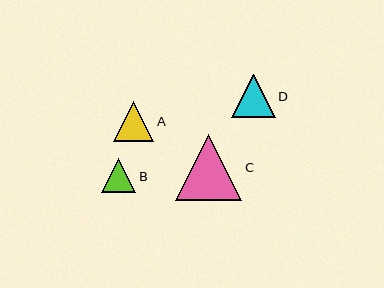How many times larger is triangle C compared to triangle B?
Triangle C is approximately 1.9 times the size of triangle B.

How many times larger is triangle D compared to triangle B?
Triangle D is approximately 1.3 times the size of triangle B.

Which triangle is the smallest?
Triangle B is the smallest with a size of approximately 34 pixels.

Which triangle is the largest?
Triangle C is the largest with a size of approximately 67 pixels.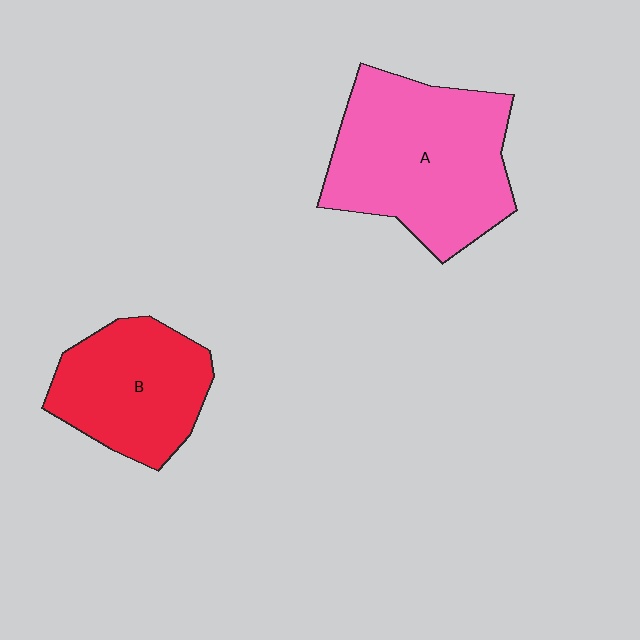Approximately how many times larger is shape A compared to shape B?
Approximately 1.5 times.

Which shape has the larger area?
Shape A (pink).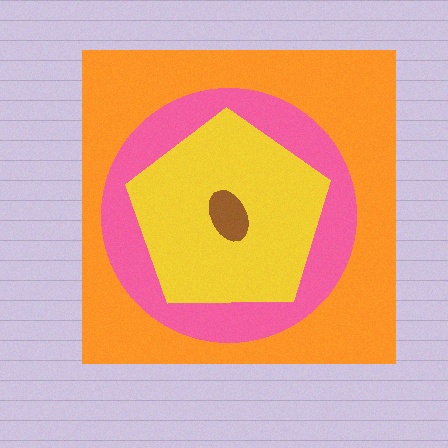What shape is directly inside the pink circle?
The yellow pentagon.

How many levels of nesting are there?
4.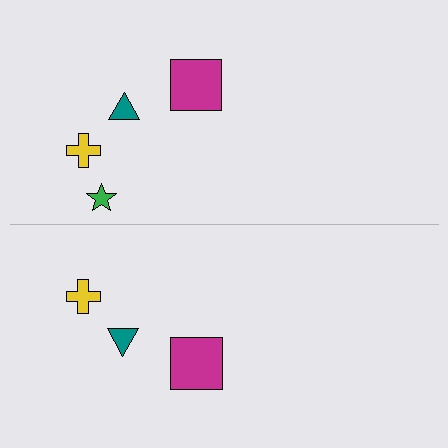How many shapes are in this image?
There are 7 shapes in this image.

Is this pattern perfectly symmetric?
No, the pattern is not perfectly symmetric. A green star is missing from the bottom side.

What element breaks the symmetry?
A green star is missing from the bottom side.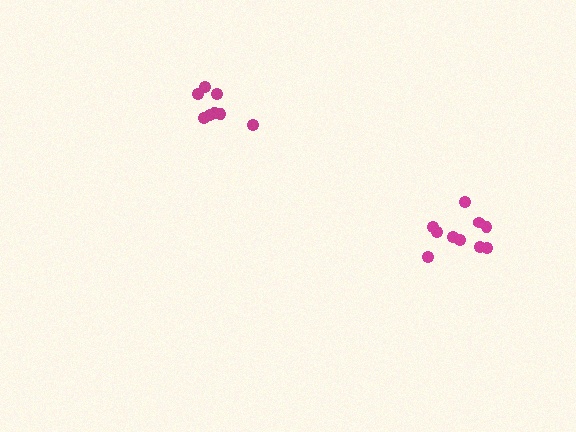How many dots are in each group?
Group 1: 10 dots, Group 2: 8 dots (18 total).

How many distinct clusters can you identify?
There are 2 distinct clusters.